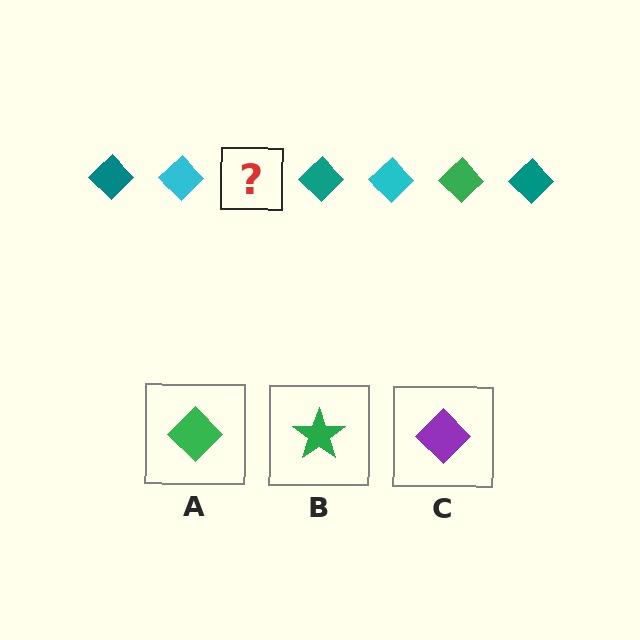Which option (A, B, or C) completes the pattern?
A.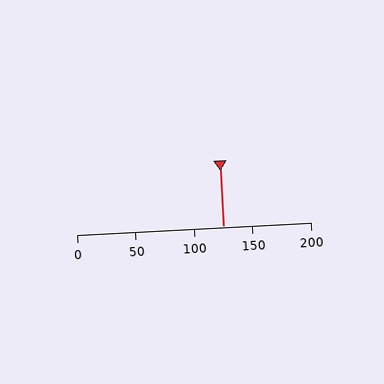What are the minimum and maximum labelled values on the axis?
The axis runs from 0 to 200.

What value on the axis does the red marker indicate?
The marker indicates approximately 125.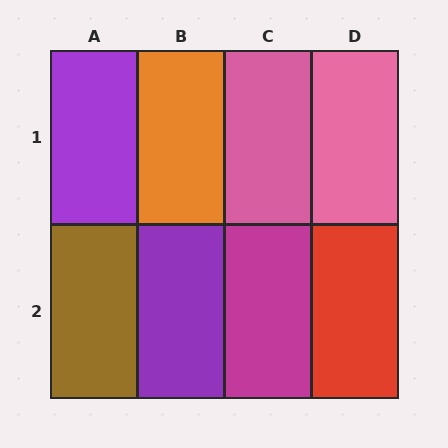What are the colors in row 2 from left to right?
Brown, purple, magenta, red.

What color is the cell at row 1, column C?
Pink.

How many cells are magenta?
1 cell is magenta.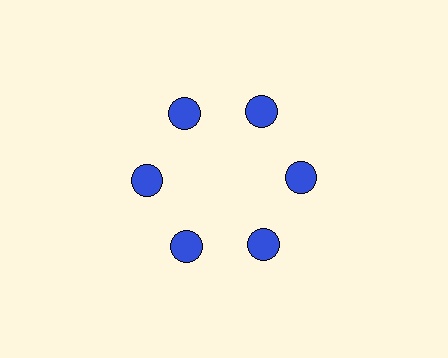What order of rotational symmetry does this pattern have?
This pattern has 6-fold rotational symmetry.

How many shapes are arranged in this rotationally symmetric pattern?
There are 6 shapes, arranged in 6 groups of 1.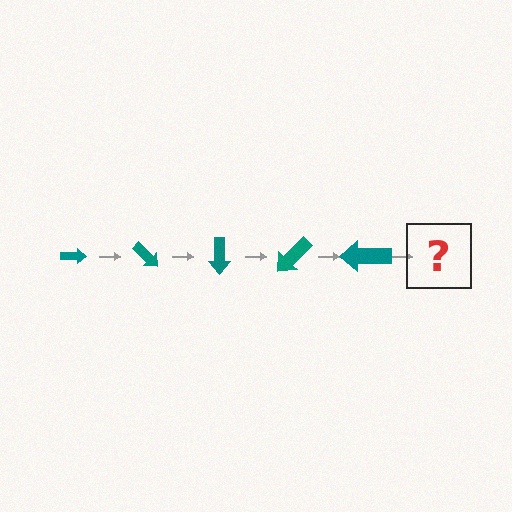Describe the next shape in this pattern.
It should be an arrow, larger than the previous one and rotated 225 degrees from the start.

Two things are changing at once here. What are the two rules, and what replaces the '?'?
The two rules are that the arrow grows larger each step and it rotates 45 degrees each step. The '?' should be an arrow, larger than the previous one and rotated 225 degrees from the start.